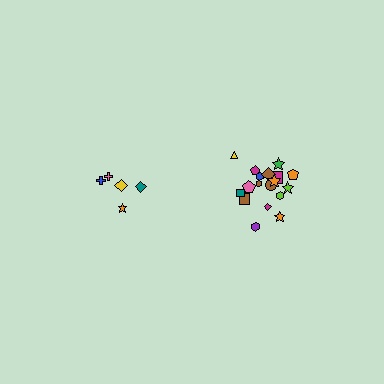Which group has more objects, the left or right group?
The right group.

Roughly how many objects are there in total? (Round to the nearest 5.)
Roughly 25 objects in total.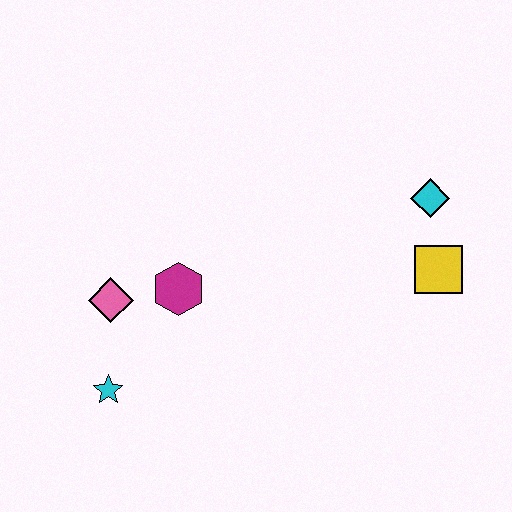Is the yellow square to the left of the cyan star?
No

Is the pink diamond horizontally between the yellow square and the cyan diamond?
No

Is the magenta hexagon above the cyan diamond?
No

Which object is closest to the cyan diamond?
The yellow square is closest to the cyan diamond.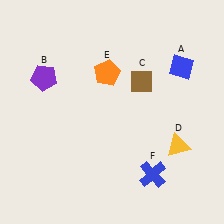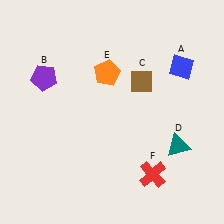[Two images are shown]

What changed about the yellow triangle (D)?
In Image 1, D is yellow. In Image 2, it changed to teal.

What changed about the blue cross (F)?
In Image 1, F is blue. In Image 2, it changed to red.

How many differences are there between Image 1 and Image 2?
There are 2 differences between the two images.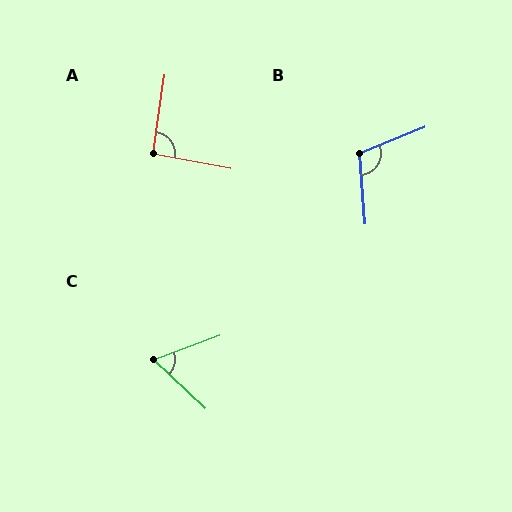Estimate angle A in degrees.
Approximately 93 degrees.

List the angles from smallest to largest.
C (64°), A (93°), B (108°).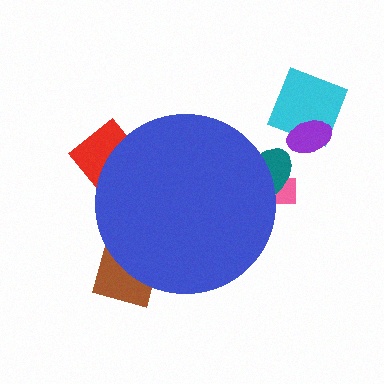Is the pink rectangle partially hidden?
Yes, the pink rectangle is partially hidden behind the blue circle.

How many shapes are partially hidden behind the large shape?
4 shapes are partially hidden.